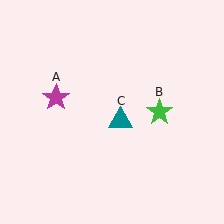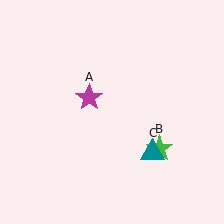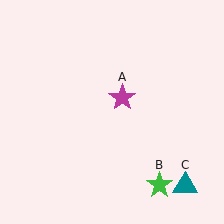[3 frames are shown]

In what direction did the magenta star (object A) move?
The magenta star (object A) moved right.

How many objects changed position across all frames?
3 objects changed position: magenta star (object A), green star (object B), teal triangle (object C).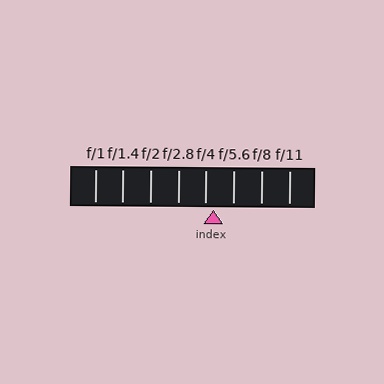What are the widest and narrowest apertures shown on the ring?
The widest aperture shown is f/1 and the narrowest is f/11.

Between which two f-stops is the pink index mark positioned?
The index mark is between f/4 and f/5.6.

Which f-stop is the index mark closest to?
The index mark is closest to f/4.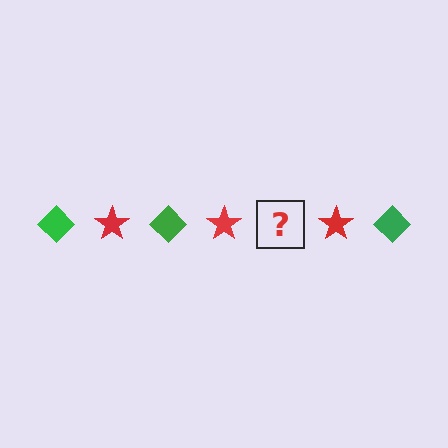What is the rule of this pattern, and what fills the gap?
The rule is that the pattern alternates between green diamond and red star. The gap should be filled with a green diamond.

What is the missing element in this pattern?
The missing element is a green diamond.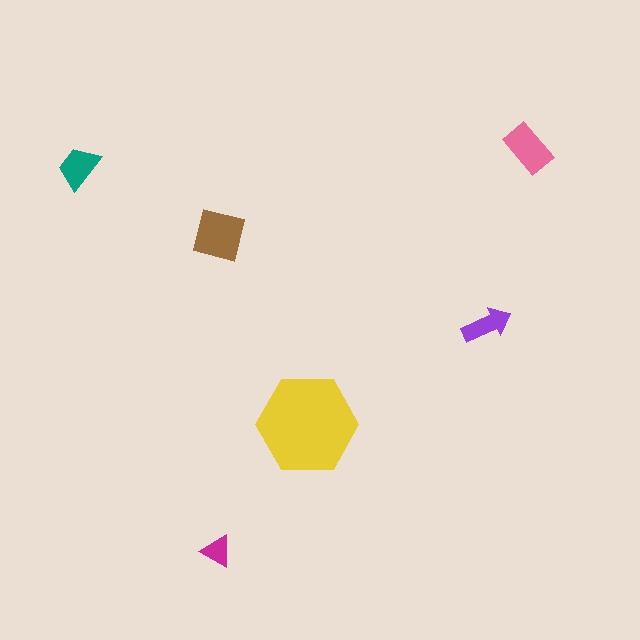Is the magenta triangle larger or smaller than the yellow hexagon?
Smaller.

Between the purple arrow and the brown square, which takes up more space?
The brown square.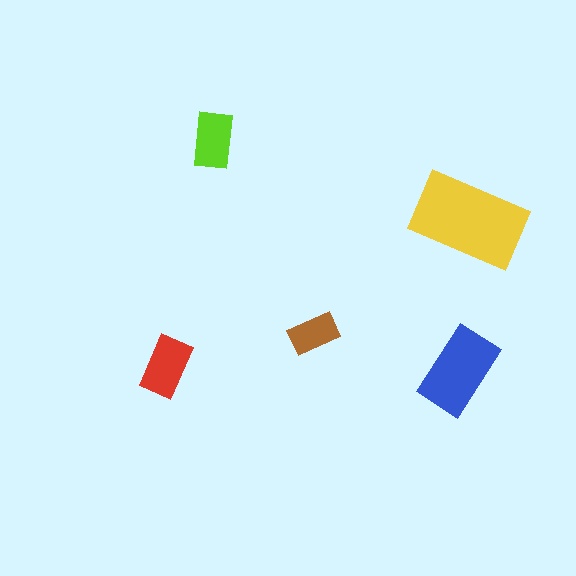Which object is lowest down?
The blue rectangle is bottommost.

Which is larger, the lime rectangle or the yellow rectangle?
The yellow one.